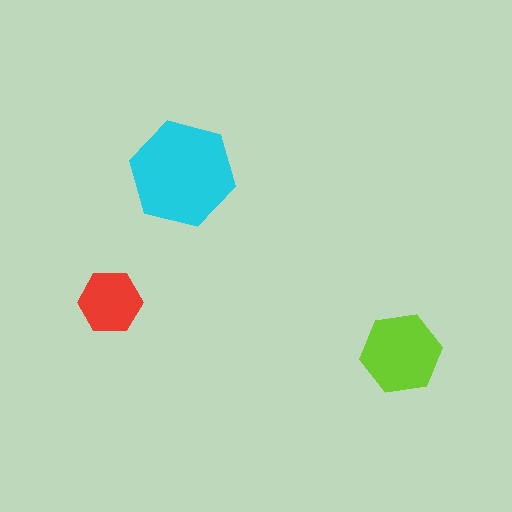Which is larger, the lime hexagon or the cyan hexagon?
The cyan one.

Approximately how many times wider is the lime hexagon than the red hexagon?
About 1.5 times wider.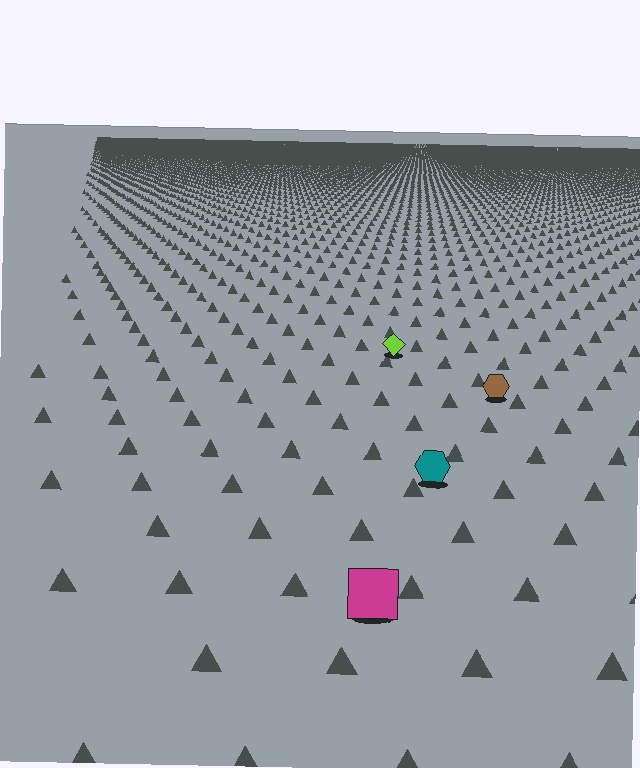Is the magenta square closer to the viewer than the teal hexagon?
Yes. The magenta square is closer — you can tell from the texture gradient: the ground texture is coarser near it.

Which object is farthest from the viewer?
The lime diamond is farthest from the viewer. It appears smaller and the ground texture around it is denser.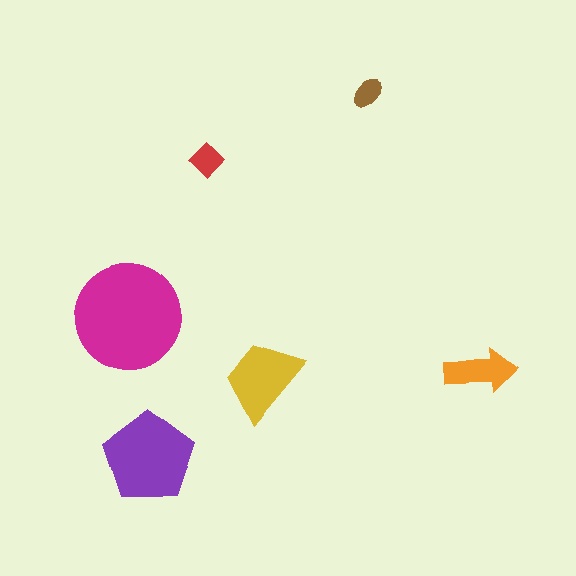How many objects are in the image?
There are 6 objects in the image.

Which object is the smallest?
The brown ellipse.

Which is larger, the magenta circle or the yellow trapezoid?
The magenta circle.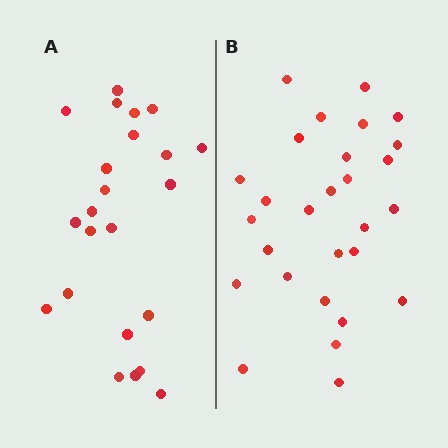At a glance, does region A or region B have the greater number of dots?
Region B (the right region) has more dots.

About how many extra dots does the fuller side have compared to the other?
Region B has about 5 more dots than region A.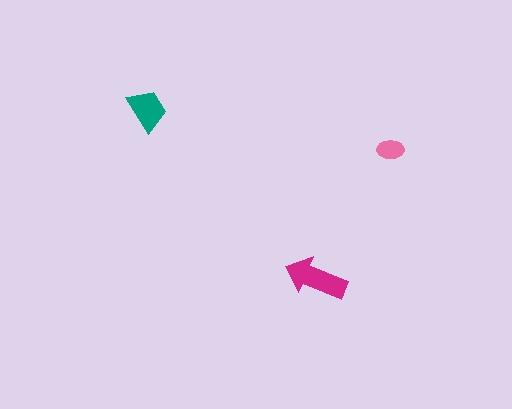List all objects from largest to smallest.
The magenta arrow, the teal trapezoid, the pink ellipse.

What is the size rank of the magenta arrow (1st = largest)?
1st.